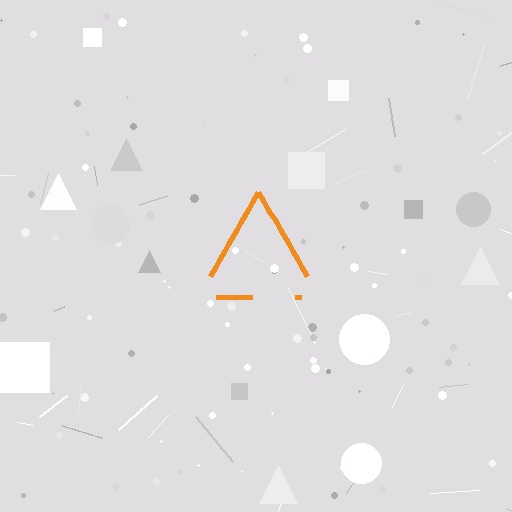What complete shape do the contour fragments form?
The contour fragments form a triangle.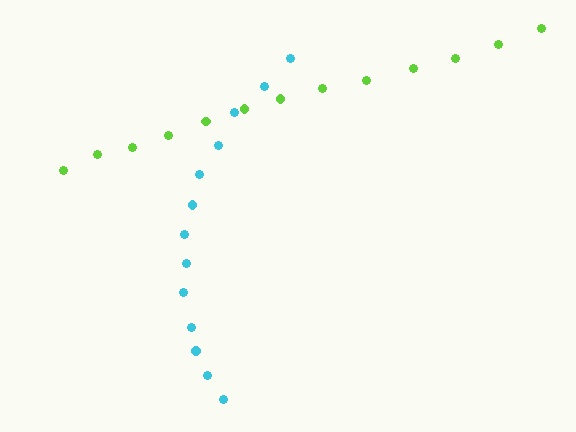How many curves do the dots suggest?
There are 2 distinct paths.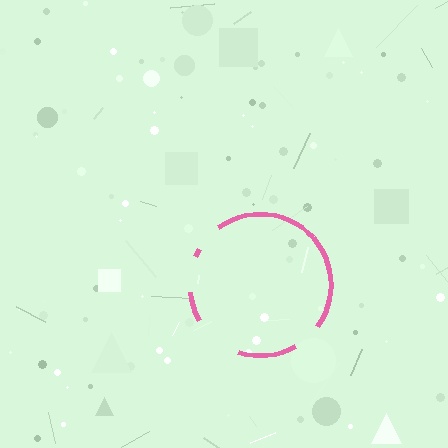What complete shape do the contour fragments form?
The contour fragments form a circle.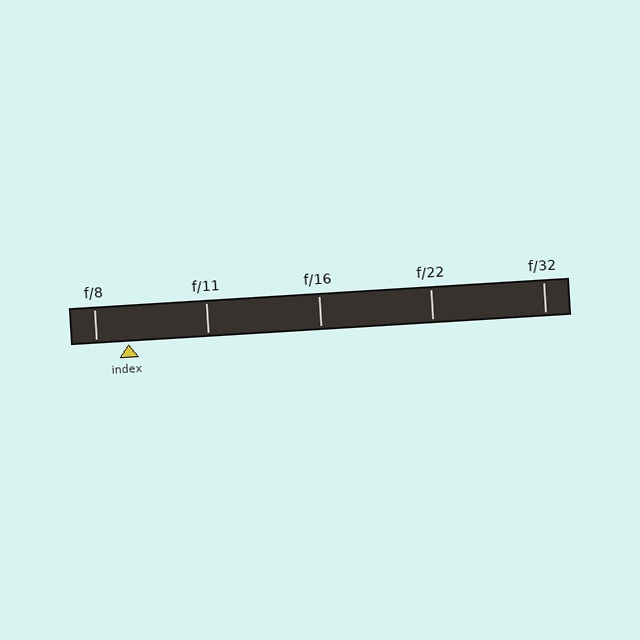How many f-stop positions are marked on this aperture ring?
There are 5 f-stop positions marked.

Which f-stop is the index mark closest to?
The index mark is closest to f/8.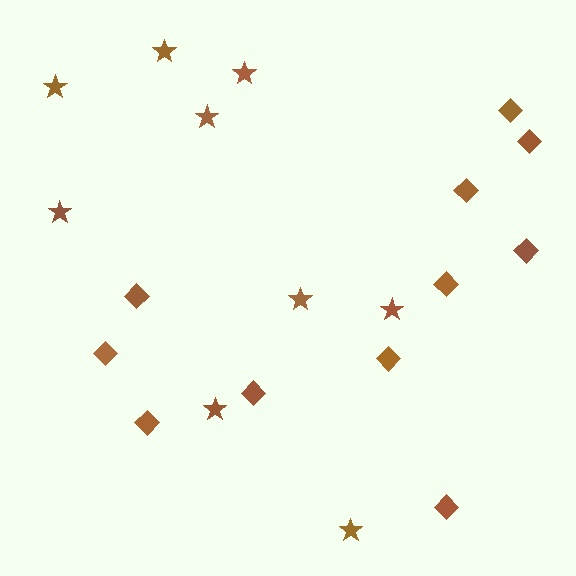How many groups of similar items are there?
There are 2 groups: one group of diamonds (11) and one group of stars (9).